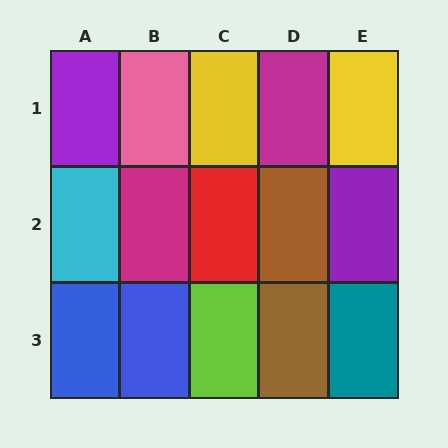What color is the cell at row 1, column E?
Yellow.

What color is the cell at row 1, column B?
Pink.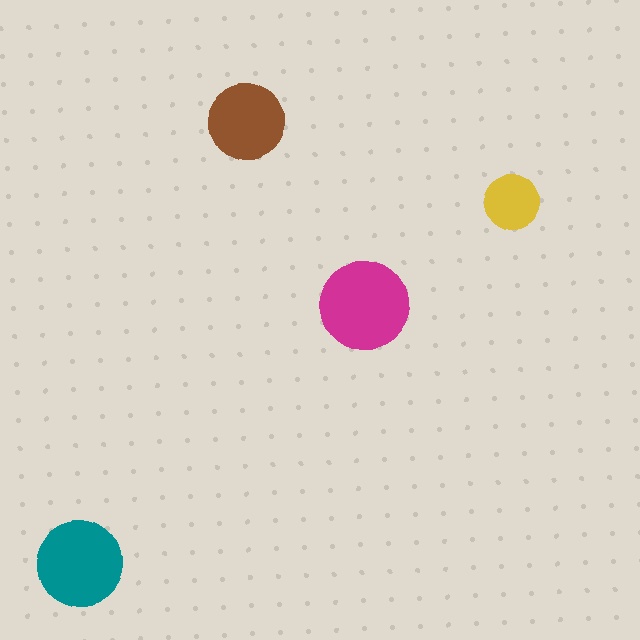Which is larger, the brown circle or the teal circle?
The teal one.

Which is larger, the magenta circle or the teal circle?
The magenta one.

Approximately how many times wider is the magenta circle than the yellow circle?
About 1.5 times wider.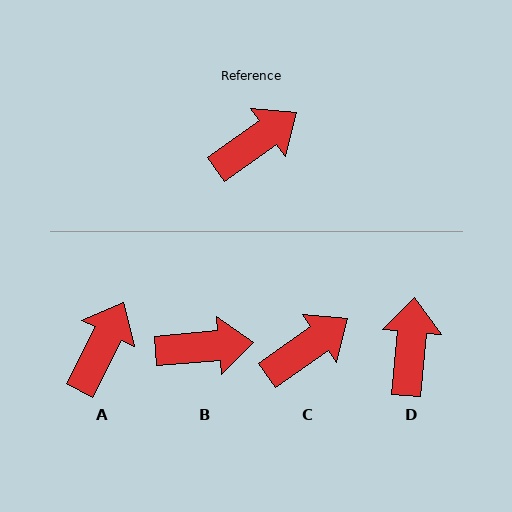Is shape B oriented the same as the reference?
No, it is off by about 31 degrees.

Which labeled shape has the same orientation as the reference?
C.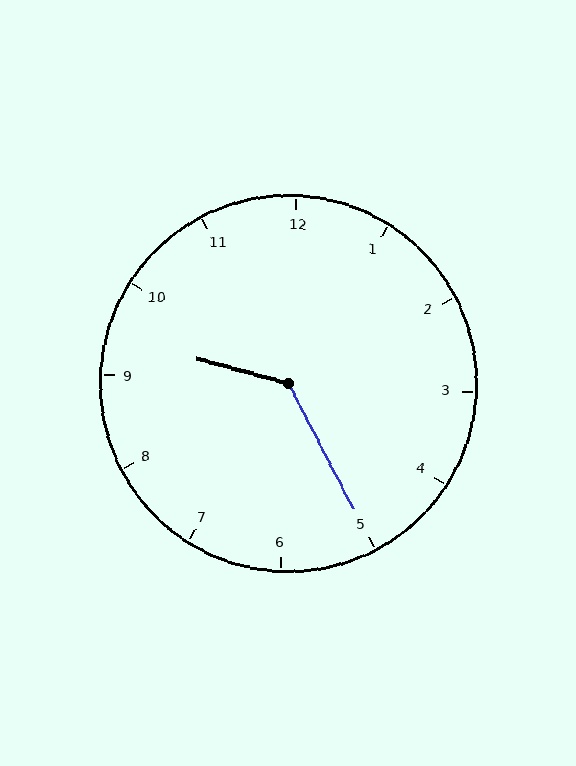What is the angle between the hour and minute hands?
Approximately 132 degrees.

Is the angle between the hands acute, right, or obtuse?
It is obtuse.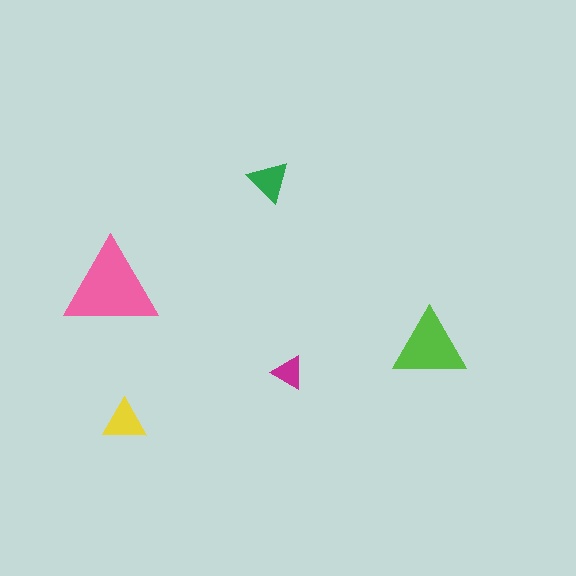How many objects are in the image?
There are 5 objects in the image.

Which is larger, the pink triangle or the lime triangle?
The pink one.